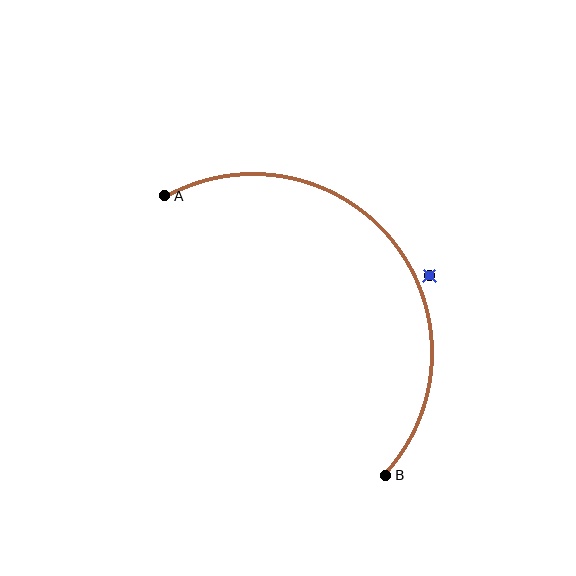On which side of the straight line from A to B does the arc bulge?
The arc bulges above and to the right of the straight line connecting A and B.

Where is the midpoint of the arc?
The arc midpoint is the point on the curve farthest from the straight line joining A and B. It sits above and to the right of that line.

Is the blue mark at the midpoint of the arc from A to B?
No — the blue mark does not lie on the arc at all. It sits slightly outside the curve.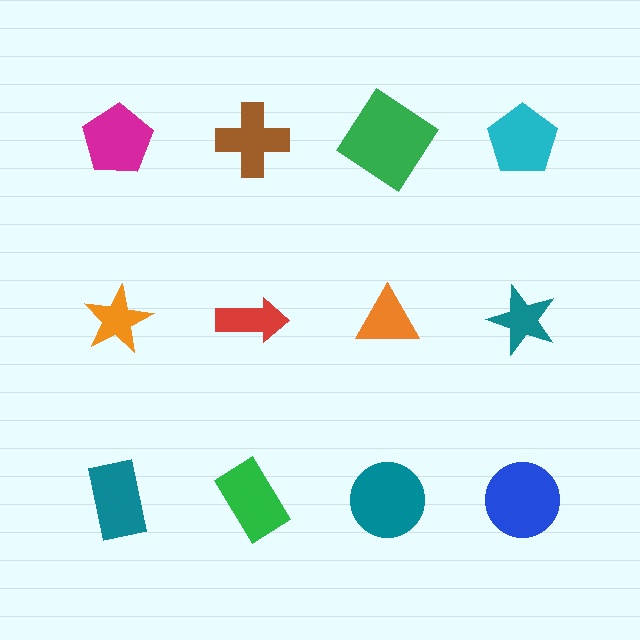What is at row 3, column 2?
A green rectangle.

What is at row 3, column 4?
A blue circle.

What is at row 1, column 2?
A brown cross.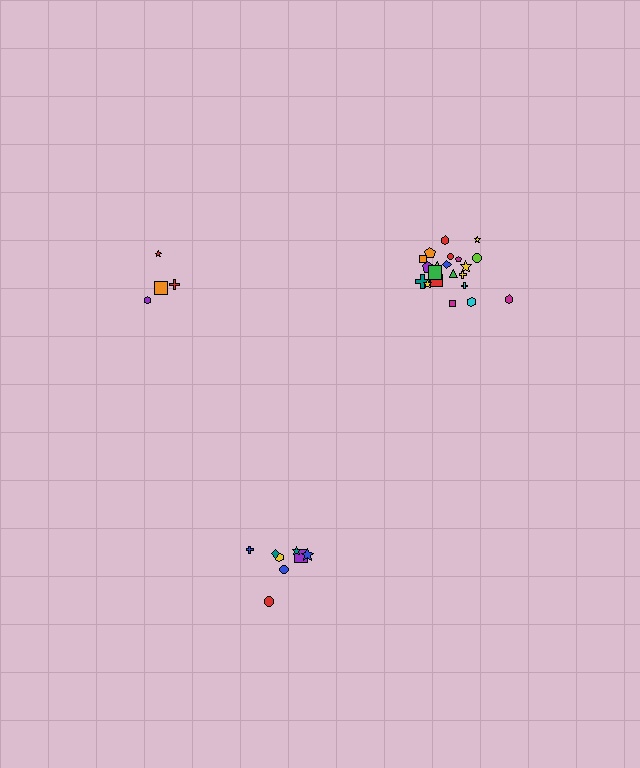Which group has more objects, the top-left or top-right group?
The top-right group.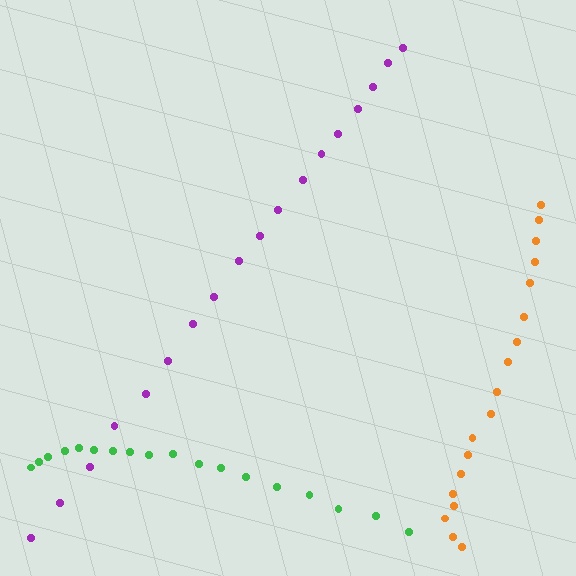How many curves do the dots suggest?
There are 3 distinct paths.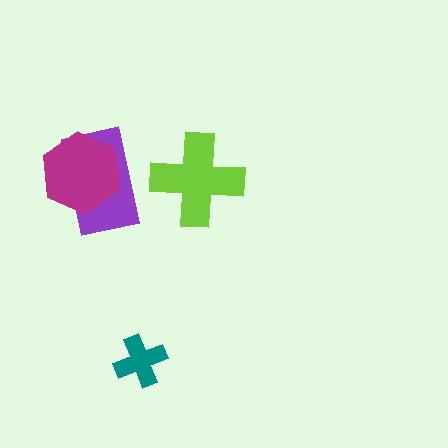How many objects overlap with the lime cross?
0 objects overlap with the lime cross.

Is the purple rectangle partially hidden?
Yes, it is partially covered by another shape.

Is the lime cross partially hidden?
No, no other shape covers it.